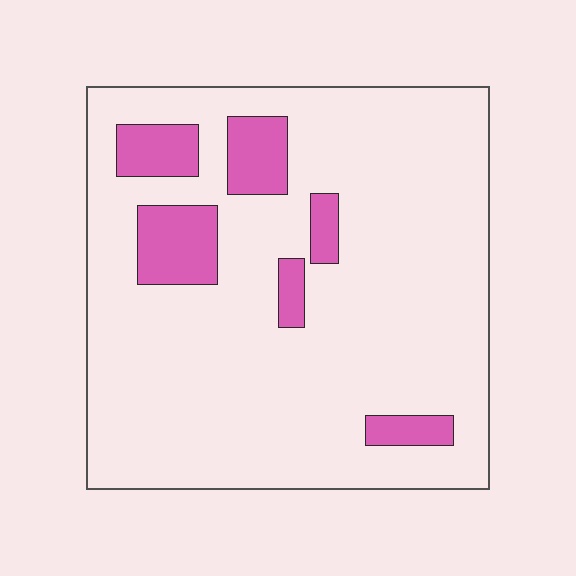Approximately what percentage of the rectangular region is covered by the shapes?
Approximately 15%.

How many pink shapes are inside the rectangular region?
6.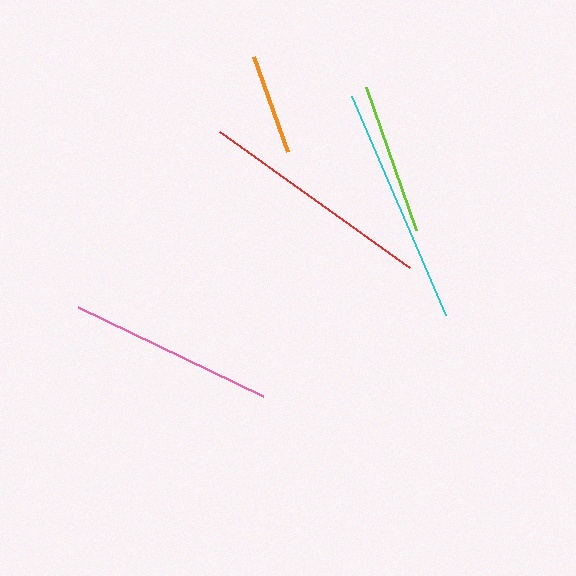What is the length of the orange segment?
The orange segment is approximately 101 pixels long.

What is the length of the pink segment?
The pink segment is approximately 206 pixels long.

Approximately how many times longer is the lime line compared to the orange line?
The lime line is approximately 1.5 times the length of the orange line.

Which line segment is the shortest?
The orange line is the shortest at approximately 101 pixels.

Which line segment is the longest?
The cyan line is the longest at approximately 238 pixels.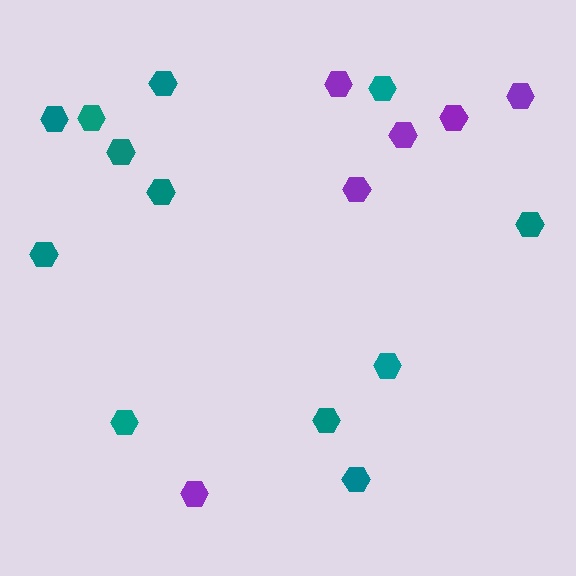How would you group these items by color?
There are 2 groups: one group of teal hexagons (12) and one group of purple hexagons (6).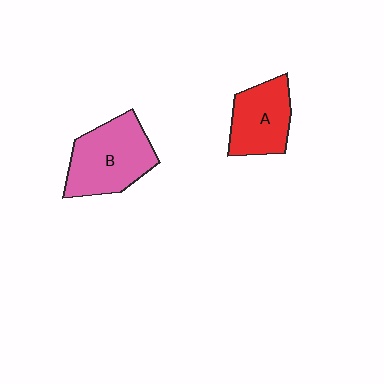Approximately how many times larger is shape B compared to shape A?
Approximately 1.3 times.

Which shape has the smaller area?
Shape A (red).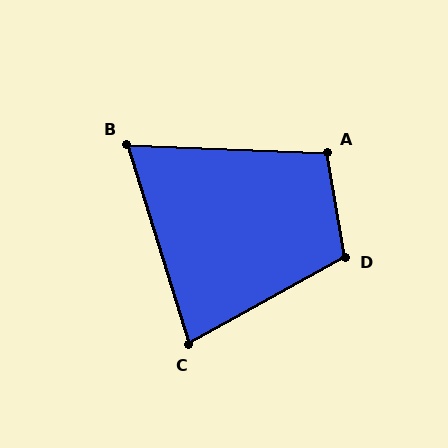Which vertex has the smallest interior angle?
B, at approximately 71 degrees.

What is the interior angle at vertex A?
Approximately 102 degrees (obtuse).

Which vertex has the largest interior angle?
D, at approximately 109 degrees.